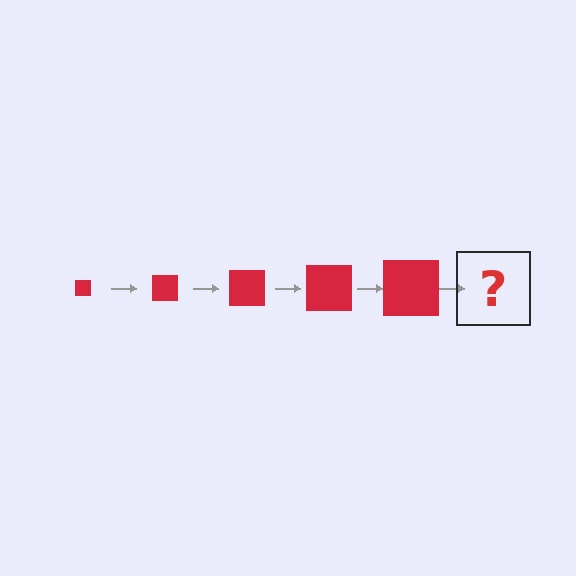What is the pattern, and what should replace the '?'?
The pattern is that the square gets progressively larger each step. The '?' should be a red square, larger than the previous one.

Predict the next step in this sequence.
The next step is a red square, larger than the previous one.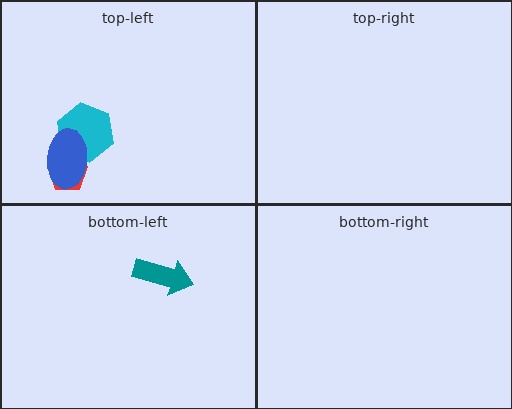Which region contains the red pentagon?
The top-left region.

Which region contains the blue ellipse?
The top-left region.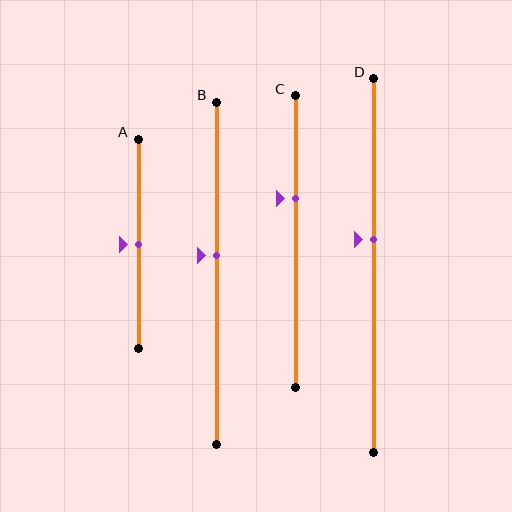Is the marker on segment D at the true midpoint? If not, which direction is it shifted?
No, the marker on segment D is shifted upward by about 7% of the segment length.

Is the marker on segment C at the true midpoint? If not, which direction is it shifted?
No, the marker on segment C is shifted upward by about 15% of the segment length.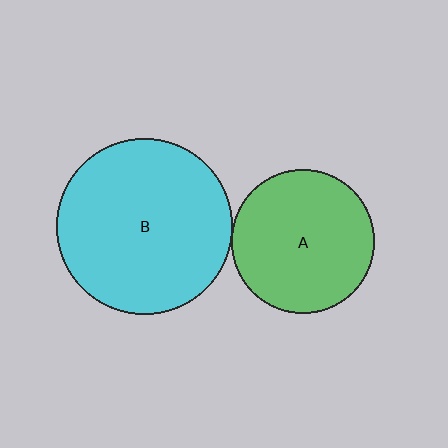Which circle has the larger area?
Circle B (cyan).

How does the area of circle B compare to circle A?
Approximately 1.5 times.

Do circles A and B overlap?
Yes.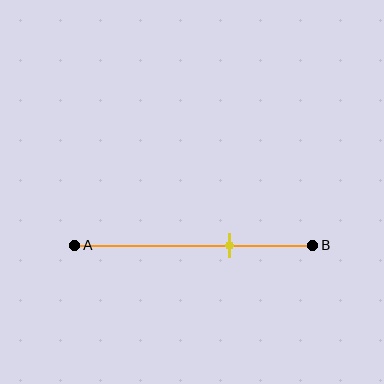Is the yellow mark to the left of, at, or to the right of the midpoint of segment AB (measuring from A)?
The yellow mark is to the right of the midpoint of segment AB.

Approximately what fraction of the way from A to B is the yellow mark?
The yellow mark is approximately 65% of the way from A to B.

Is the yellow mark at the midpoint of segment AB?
No, the mark is at about 65% from A, not at the 50% midpoint.